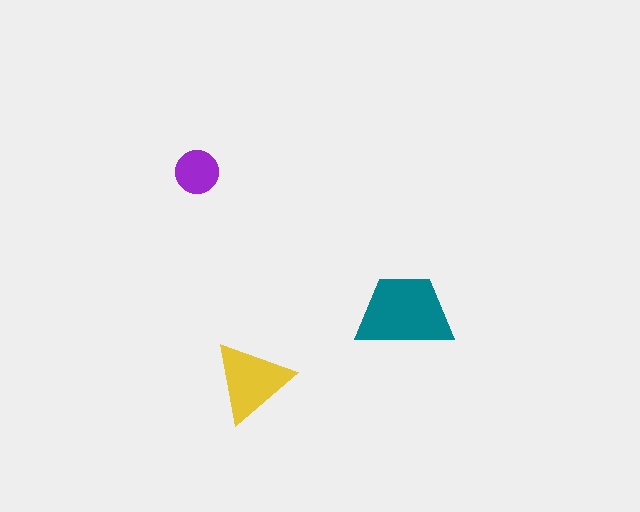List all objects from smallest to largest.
The purple circle, the yellow triangle, the teal trapezoid.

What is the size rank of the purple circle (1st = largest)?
3rd.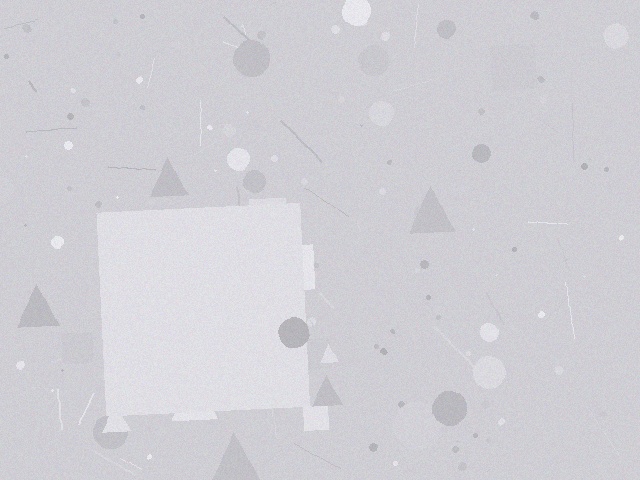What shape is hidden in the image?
A square is hidden in the image.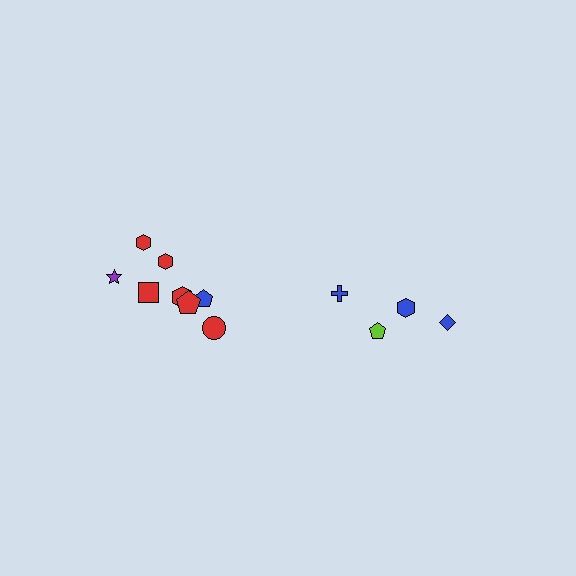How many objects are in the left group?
There are 8 objects.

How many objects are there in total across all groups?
There are 12 objects.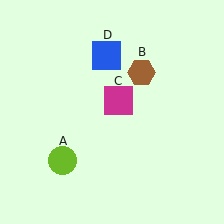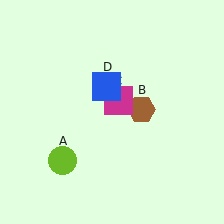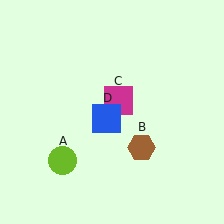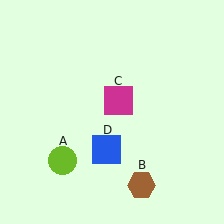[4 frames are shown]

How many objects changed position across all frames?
2 objects changed position: brown hexagon (object B), blue square (object D).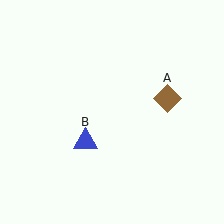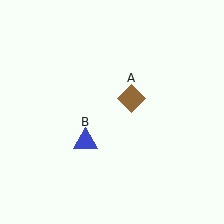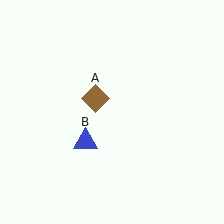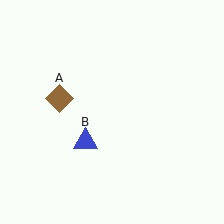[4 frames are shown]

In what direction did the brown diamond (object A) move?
The brown diamond (object A) moved left.